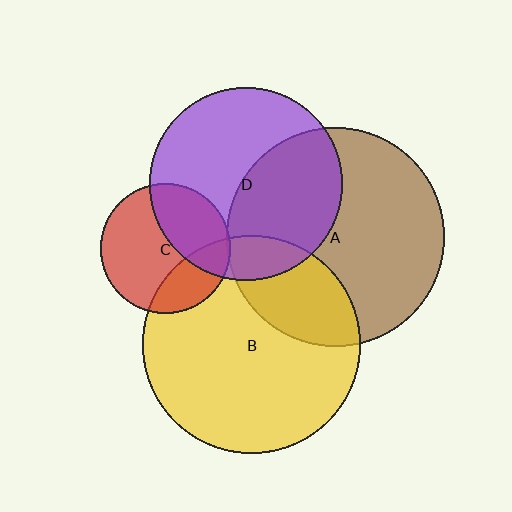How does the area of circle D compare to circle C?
Approximately 2.2 times.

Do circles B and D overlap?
Yes.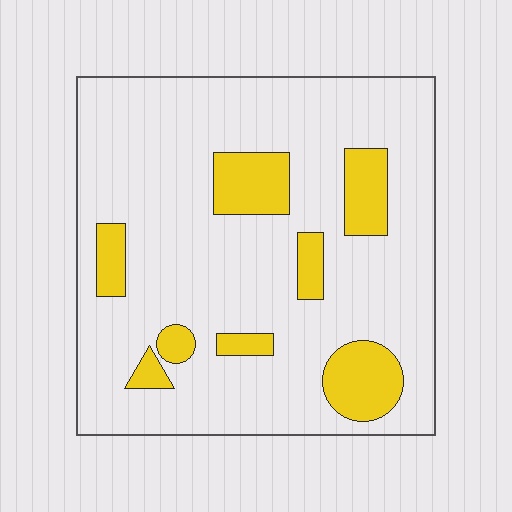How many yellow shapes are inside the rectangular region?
8.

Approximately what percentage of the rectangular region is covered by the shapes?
Approximately 15%.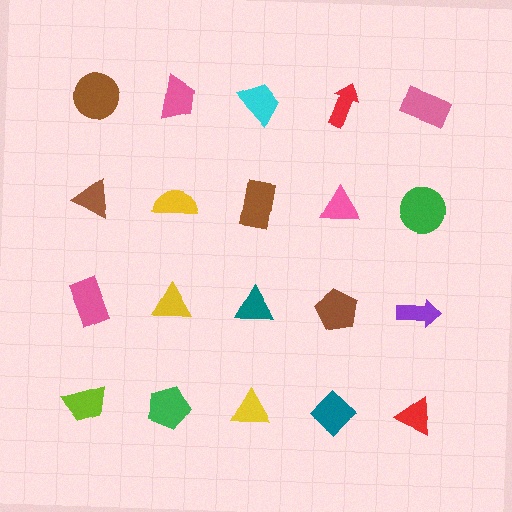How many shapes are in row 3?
5 shapes.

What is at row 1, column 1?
A brown circle.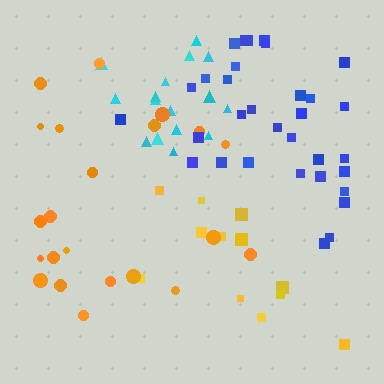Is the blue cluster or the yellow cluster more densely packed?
Blue.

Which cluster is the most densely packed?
Cyan.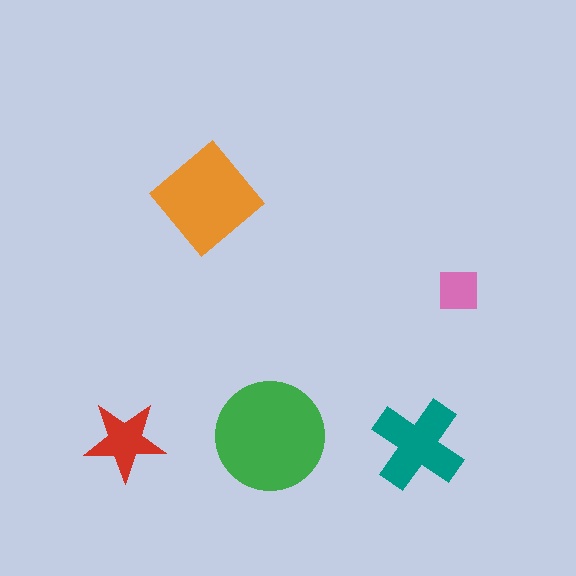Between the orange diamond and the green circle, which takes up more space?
The green circle.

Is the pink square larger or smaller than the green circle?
Smaller.